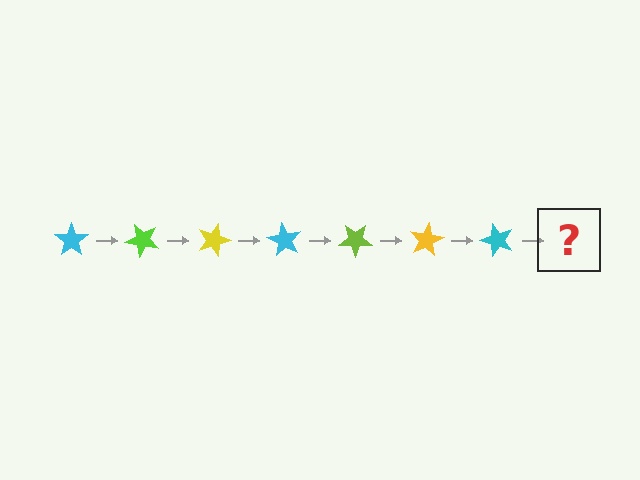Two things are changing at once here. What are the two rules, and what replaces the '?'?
The two rules are that it rotates 45 degrees each step and the color cycles through cyan, lime, and yellow. The '?' should be a lime star, rotated 315 degrees from the start.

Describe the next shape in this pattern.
It should be a lime star, rotated 315 degrees from the start.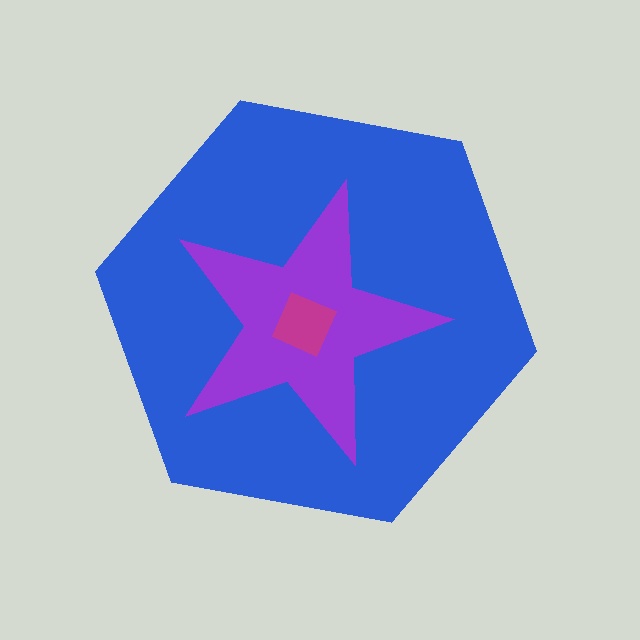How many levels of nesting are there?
3.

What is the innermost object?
The magenta diamond.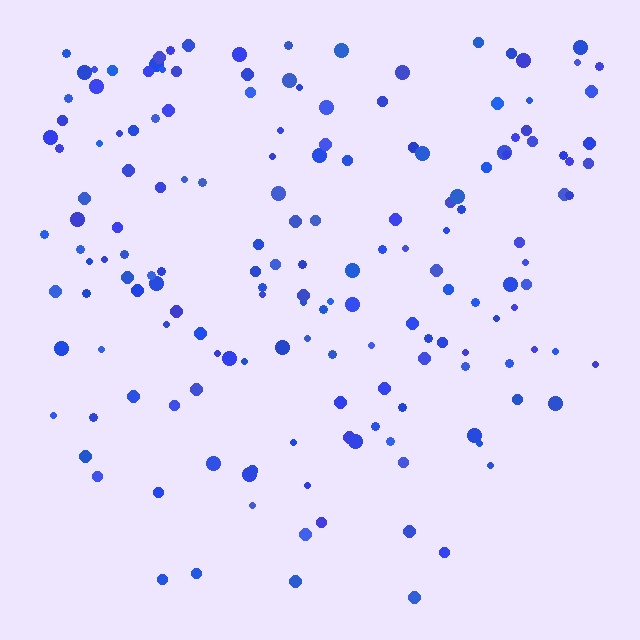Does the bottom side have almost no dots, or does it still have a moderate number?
Still a moderate number, just noticeably fewer than the top.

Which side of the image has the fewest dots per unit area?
The bottom.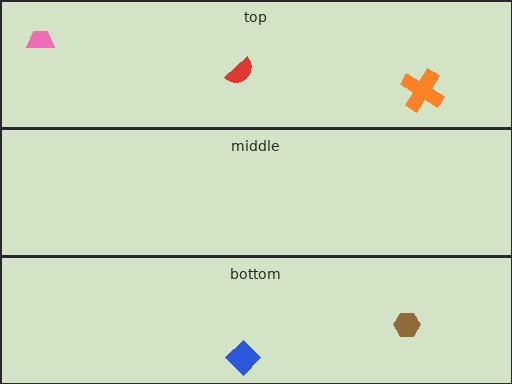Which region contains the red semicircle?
The top region.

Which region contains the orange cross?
The top region.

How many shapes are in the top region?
3.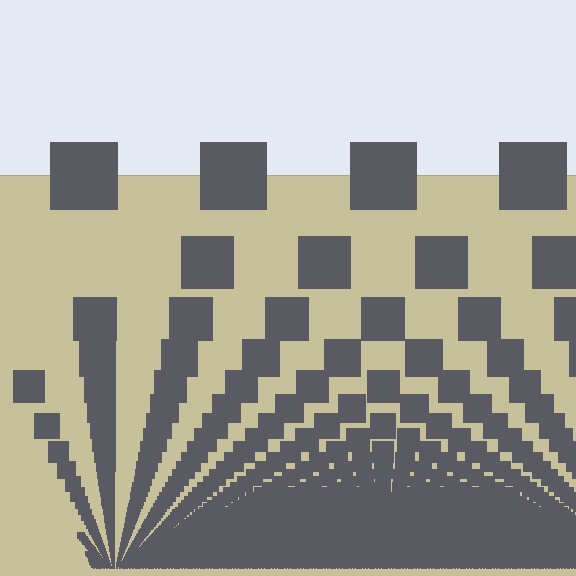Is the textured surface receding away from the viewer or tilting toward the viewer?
The surface appears to tilt toward the viewer. Texture elements get larger and sparser toward the top.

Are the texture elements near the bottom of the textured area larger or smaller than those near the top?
Smaller. The gradient is inverted — elements near the bottom are smaller and denser.